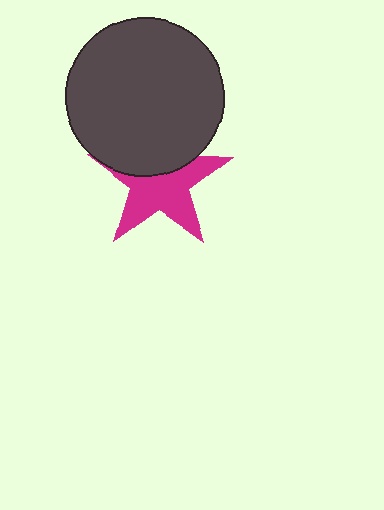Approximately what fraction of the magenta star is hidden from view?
Roughly 38% of the magenta star is hidden behind the dark gray circle.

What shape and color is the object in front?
The object in front is a dark gray circle.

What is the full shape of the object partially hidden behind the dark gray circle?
The partially hidden object is a magenta star.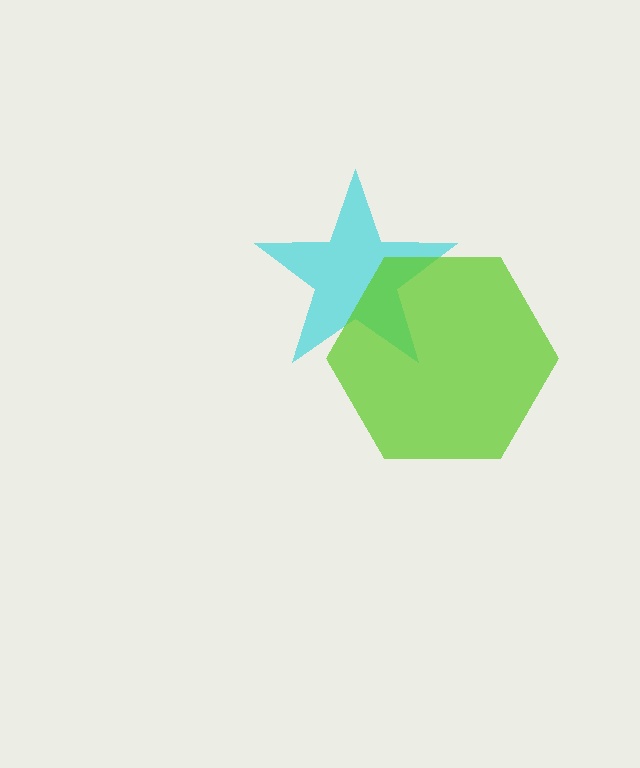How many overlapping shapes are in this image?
There are 2 overlapping shapes in the image.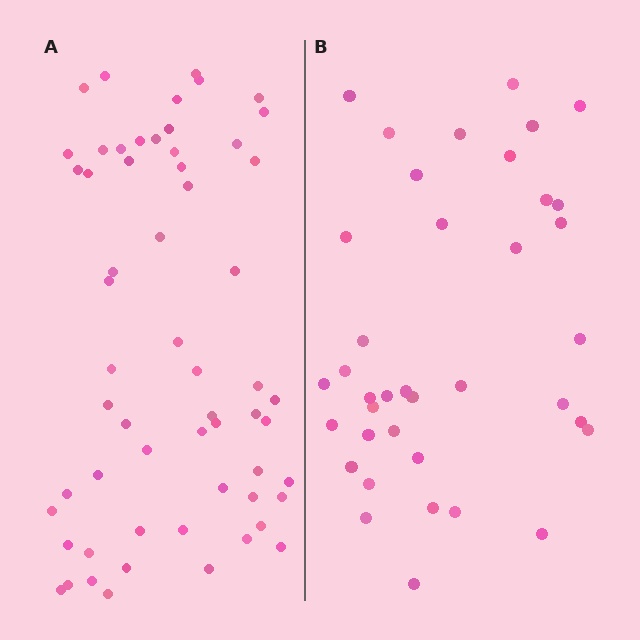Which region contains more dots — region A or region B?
Region A (the left region) has more dots.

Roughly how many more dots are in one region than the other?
Region A has approximately 20 more dots than region B.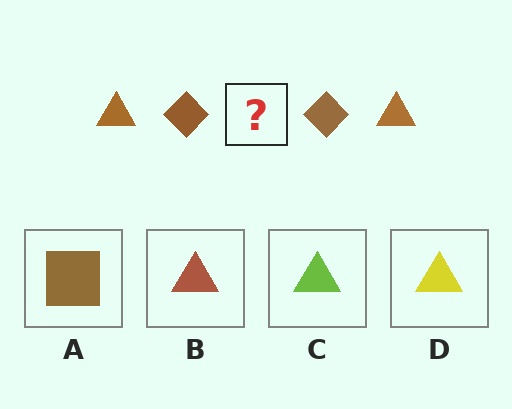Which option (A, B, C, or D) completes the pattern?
B.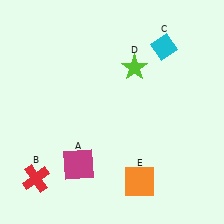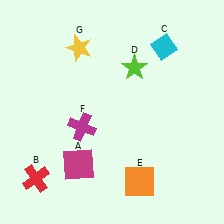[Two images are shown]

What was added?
A magenta cross (F), a yellow star (G) were added in Image 2.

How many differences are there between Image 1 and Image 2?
There are 2 differences between the two images.